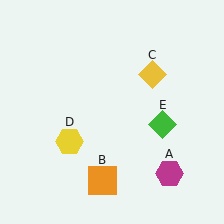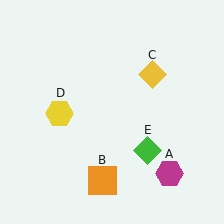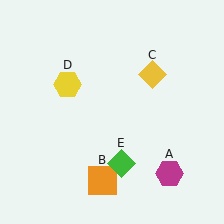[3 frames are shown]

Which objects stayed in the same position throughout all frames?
Magenta hexagon (object A) and orange square (object B) and yellow diamond (object C) remained stationary.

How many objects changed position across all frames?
2 objects changed position: yellow hexagon (object D), green diamond (object E).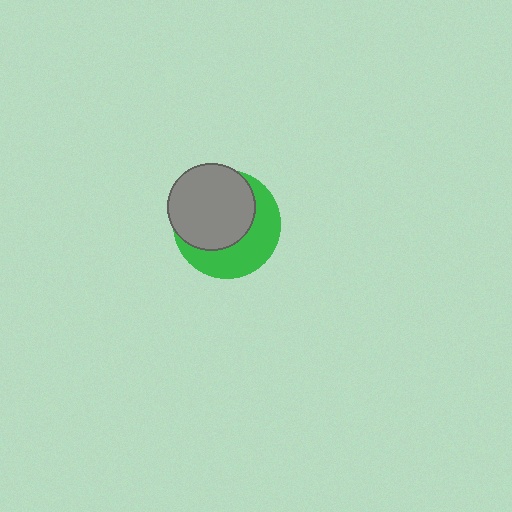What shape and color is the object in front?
The object in front is a gray circle.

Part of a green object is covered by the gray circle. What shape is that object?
It is a circle.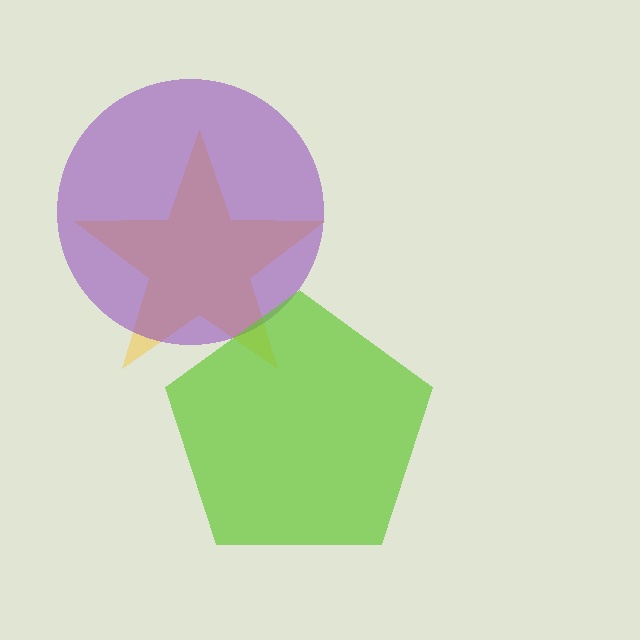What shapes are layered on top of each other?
The layered shapes are: a yellow star, a purple circle, a lime pentagon.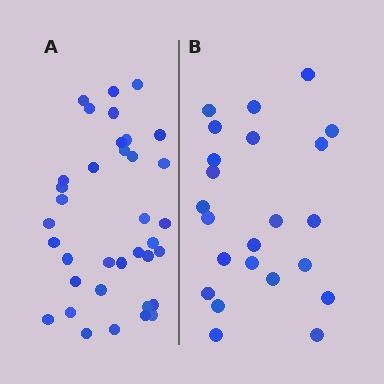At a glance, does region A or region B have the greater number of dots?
Region A (the left region) has more dots.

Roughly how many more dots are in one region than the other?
Region A has approximately 15 more dots than region B.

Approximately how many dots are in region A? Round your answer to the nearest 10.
About 40 dots. (The exact count is 36, which rounds to 40.)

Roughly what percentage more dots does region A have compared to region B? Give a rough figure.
About 55% more.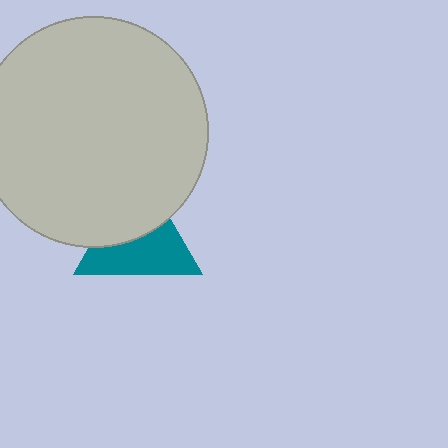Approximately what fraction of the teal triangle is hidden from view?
Roughly 44% of the teal triangle is hidden behind the light gray circle.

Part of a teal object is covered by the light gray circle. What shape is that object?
It is a triangle.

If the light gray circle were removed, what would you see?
You would see the complete teal triangle.